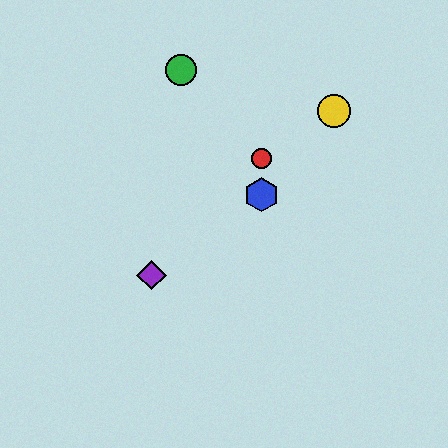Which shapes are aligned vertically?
The red circle, the blue hexagon are aligned vertically.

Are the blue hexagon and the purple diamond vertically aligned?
No, the blue hexagon is at x≈261 and the purple diamond is at x≈151.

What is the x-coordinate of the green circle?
The green circle is at x≈181.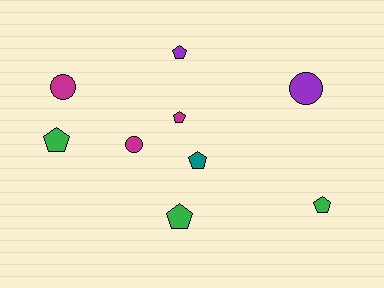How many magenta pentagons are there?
There is 1 magenta pentagon.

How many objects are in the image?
There are 9 objects.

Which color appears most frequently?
Green, with 3 objects.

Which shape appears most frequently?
Pentagon, with 6 objects.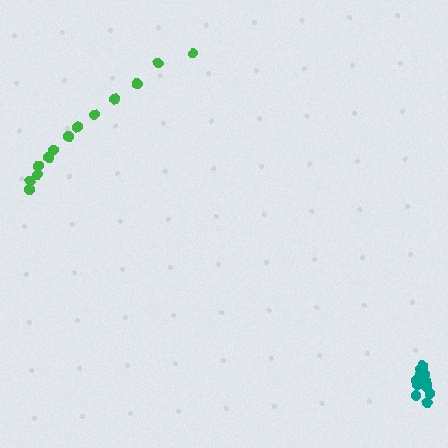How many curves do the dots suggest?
There are 2 distinct paths.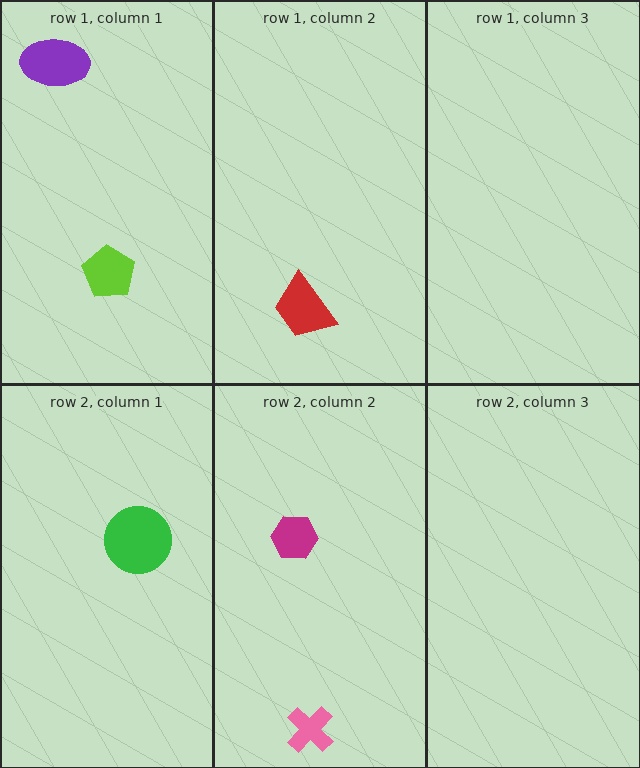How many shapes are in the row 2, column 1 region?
1.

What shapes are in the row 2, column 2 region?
The pink cross, the magenta hexagon.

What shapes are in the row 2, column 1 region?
The green circle.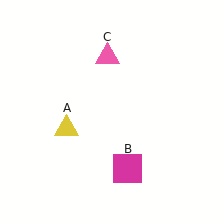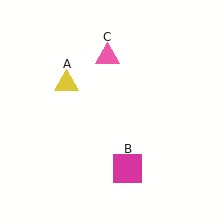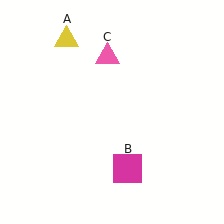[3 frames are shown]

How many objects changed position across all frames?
1 object changed position: yellow triangle (object A).